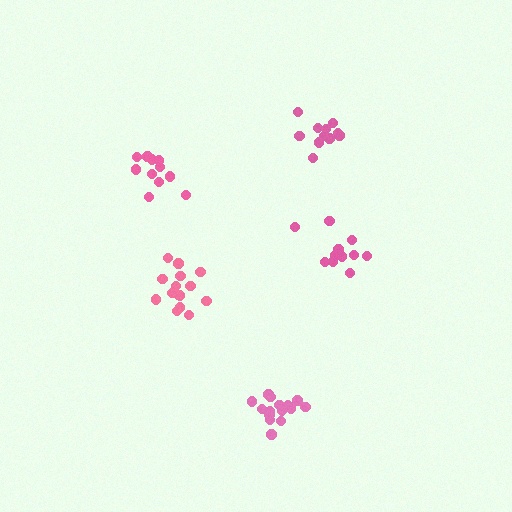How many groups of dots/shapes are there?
There are 5 groups.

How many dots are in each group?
Group 1: 11 dots, Group 2: 15 dots, Group 3: 15 dots, Group 4: 12 dots, Group 5: 11 dots (64 total).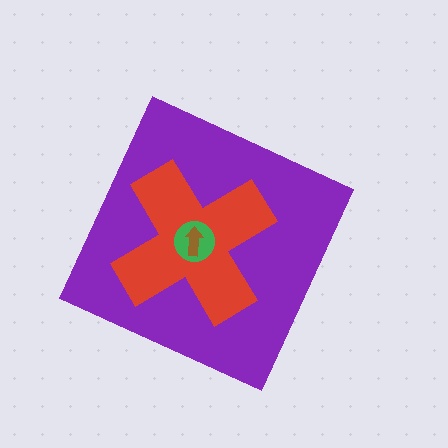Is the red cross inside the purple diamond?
Yes.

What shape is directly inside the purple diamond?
The red cross.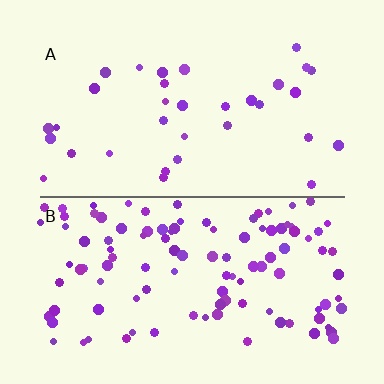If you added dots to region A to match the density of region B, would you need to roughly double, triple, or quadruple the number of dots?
Approximately triple.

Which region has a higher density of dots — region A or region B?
B (the bottom).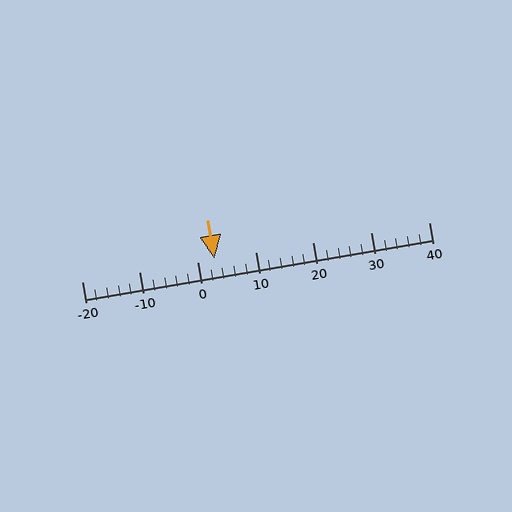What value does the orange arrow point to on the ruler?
The orange arrow points to approximately 3.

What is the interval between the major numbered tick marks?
The major tick marks are spaced 10 units apart.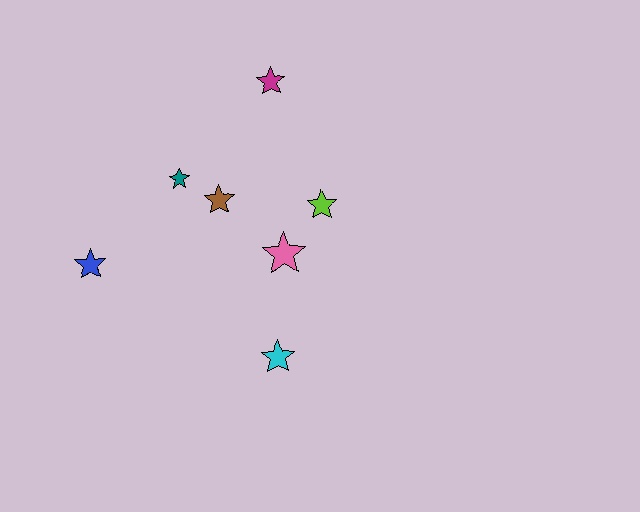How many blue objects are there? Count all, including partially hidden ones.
There is 1 blue object.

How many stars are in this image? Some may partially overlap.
There are 7 stars.